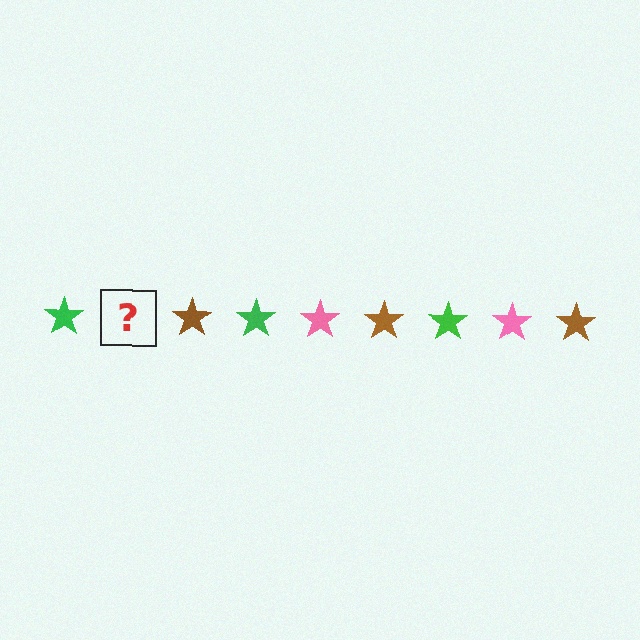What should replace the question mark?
The question mark should be replaced with a pink star.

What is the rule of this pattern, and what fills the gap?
The rule is that the pattern cycles through green, pink, brown stars. The gap should be filled with a pink star.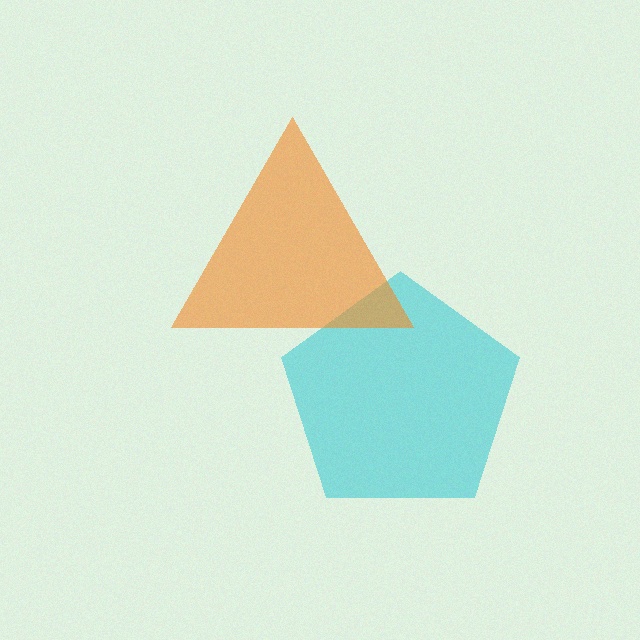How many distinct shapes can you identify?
There are 2 distinct shapes: a cyan pentagon, an orange triangle.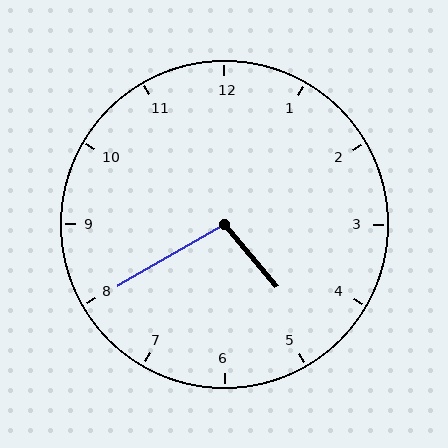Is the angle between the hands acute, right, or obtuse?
It is obtuse.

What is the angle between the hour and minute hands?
Approximately 100 degrees.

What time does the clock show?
4:40.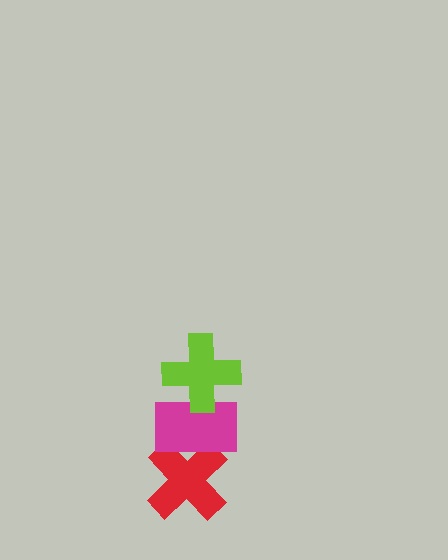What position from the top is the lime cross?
The lime cross is 1st from the top.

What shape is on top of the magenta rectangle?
The lime cross is on top of the magenta rectangle.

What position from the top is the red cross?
The red cross is 3rd from the top.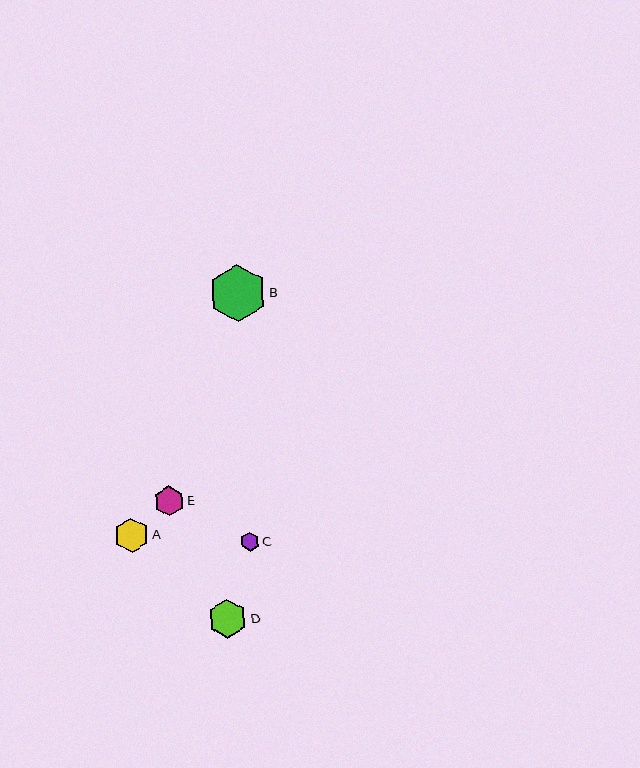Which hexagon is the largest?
Hexagon B is the largest with a size of approximately 57 pixels.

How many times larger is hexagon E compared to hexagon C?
Hexagon E is approximately 1.6 times the size of hexagon C.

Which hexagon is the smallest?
Hexagon C is the smallest with a size of approximately 19 pixels.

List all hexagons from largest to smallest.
From largest to smallest: B, D, A, E, C.